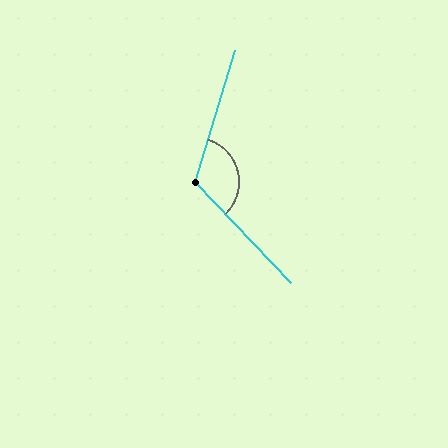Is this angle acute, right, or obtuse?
It is obtuse.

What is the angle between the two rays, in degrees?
Approximately 120 degrees.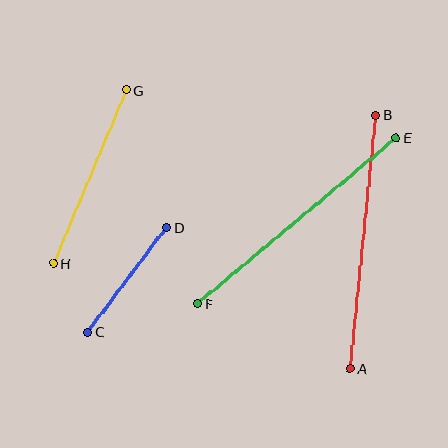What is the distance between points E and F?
The distance is approximately 259 pixels.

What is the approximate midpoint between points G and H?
The midpoint is at approximately (90, 177) pixels.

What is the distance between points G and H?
The distance is approximately 188 pixels.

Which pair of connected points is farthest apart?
Points E and F are farthest apart.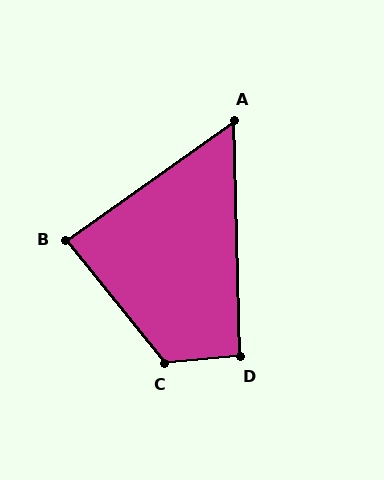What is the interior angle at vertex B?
Approximately 86 degrees (approximately right).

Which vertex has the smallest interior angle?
A, at approximately 56 degrees.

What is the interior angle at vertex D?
Approximately 94 degrees (approximately right).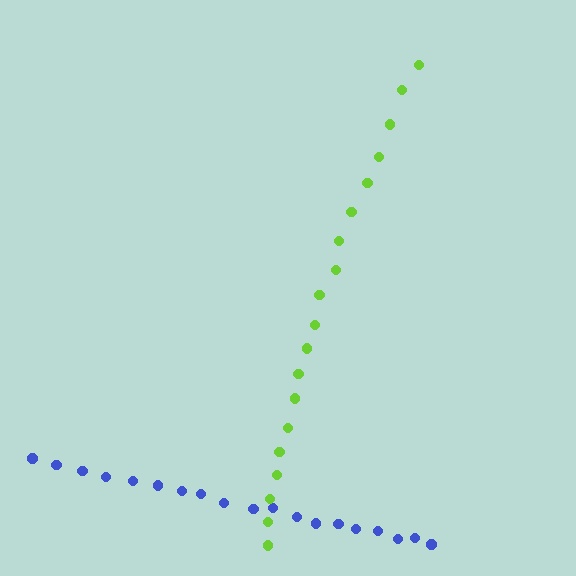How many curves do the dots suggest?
There are 2 distinct paths.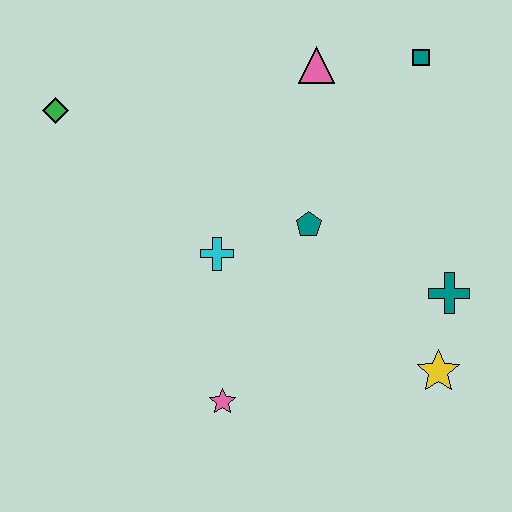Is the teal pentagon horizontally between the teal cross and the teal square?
No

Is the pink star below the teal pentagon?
Yes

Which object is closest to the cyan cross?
The teal pentagon is closest to the cyan cross.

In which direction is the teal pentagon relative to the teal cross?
The teal pentagon is to the left of the teal cross.